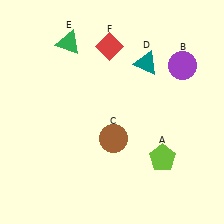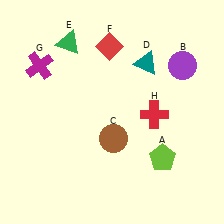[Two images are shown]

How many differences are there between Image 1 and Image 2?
There are 2 differences between the two images.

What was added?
A magenta cross (G), a red cross (H) were added in Image 2.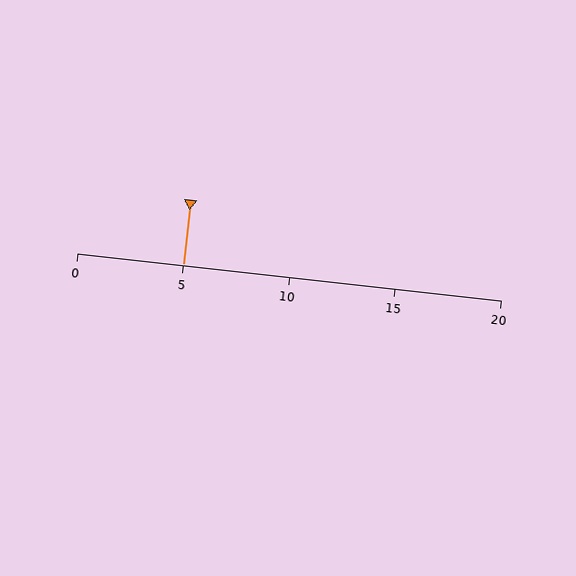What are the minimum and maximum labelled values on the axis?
The axis runs from 0 to 20.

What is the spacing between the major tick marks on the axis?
The major ticks are spaced 5 apart.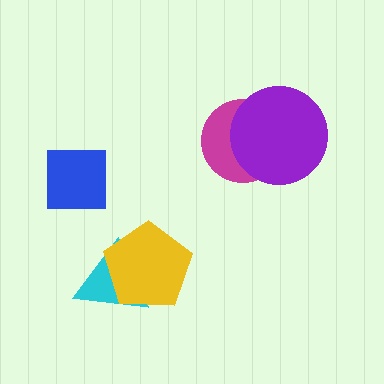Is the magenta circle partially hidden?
Yes, it is partially covered by another shape.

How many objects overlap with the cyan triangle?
1 object overlaps with the cyan triangle.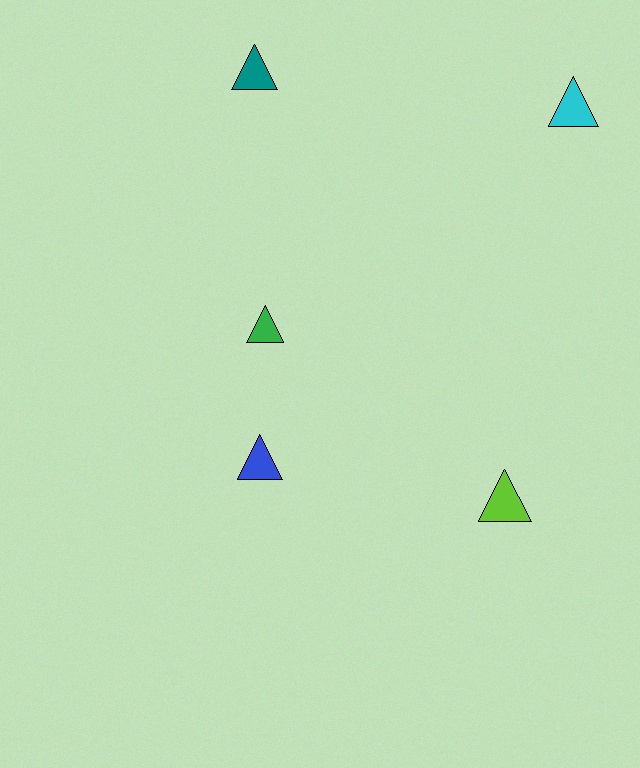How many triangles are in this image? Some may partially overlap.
There are 5 triangles.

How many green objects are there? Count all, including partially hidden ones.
There is 1 green object.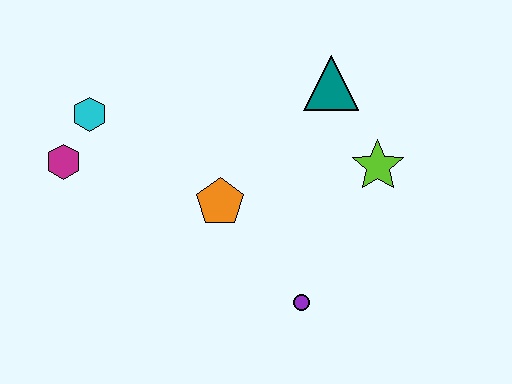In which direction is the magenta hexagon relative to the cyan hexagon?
The magenta hexagon is below the cyan hexagon.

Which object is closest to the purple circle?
The orange pentagon is closest to the purple circle.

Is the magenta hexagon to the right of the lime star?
No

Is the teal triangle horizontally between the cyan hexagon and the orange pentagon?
No